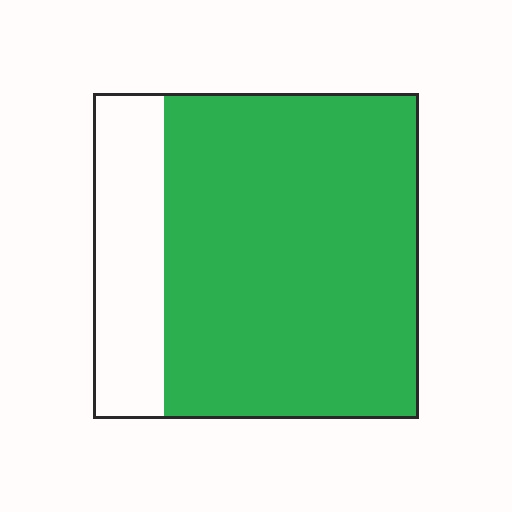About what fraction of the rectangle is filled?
About four fifths (4/5).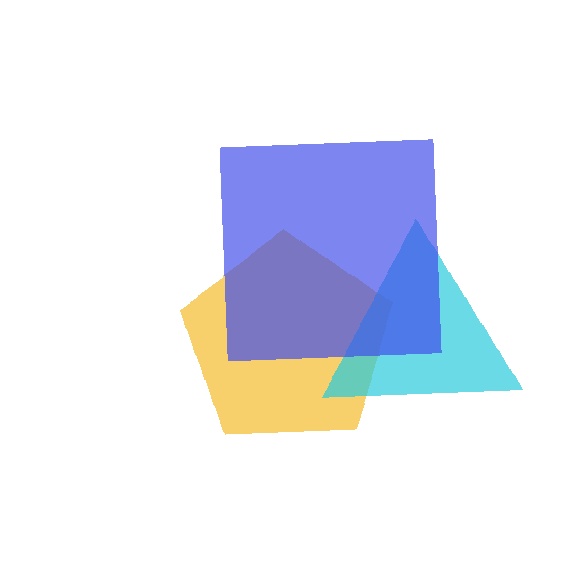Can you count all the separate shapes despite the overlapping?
Yes, there are 3 separate shapes.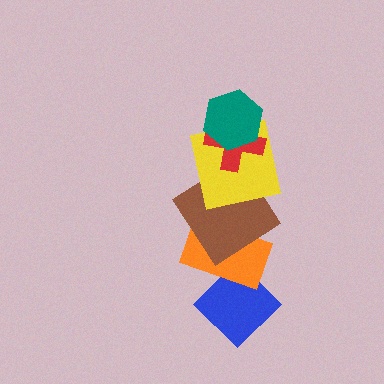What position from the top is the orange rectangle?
The orange rectangle is 5th from the top.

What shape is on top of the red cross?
The teal hexagon is on top of the red cross.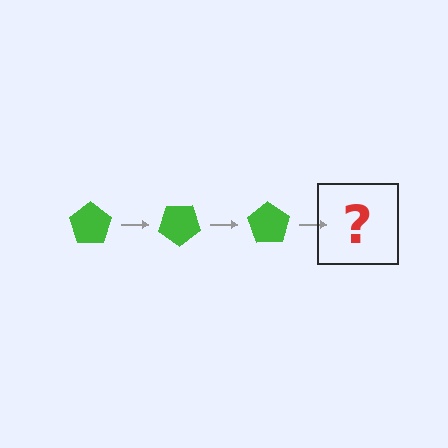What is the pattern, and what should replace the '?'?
The pattern is that the pentagon rotates 35 degrees each step. The '?' should be a green pentagon rotated 105 degrees.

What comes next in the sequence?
The next element should be a green pentagon rotated 105 degrees.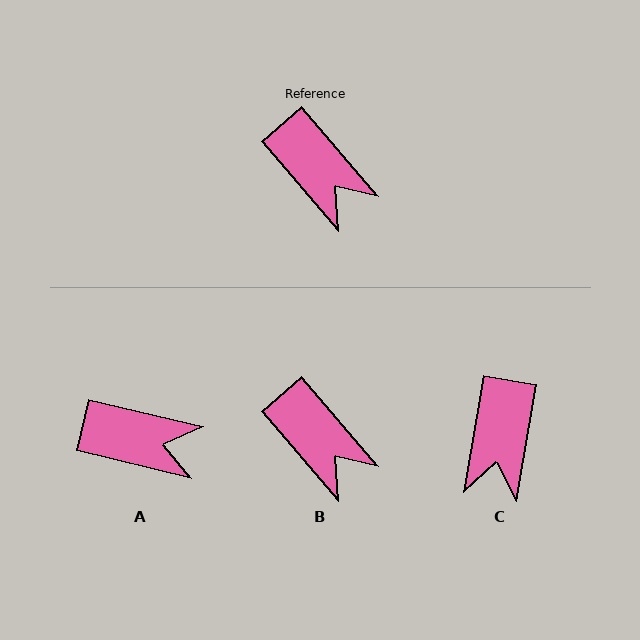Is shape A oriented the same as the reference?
No, it is off by about 36 degrees.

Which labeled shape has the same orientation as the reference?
B.